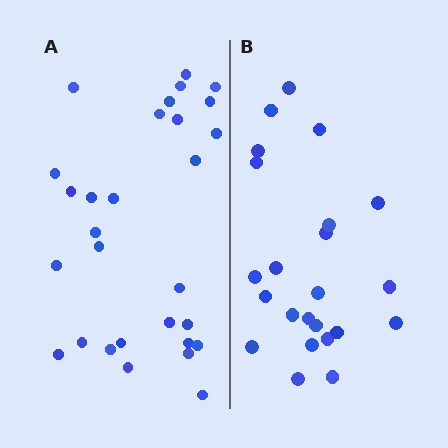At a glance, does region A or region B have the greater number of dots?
Region A (the left region) has more dots.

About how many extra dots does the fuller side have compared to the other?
Region A has about 6 more dots than region B.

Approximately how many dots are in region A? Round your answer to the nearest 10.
About 30 dots. (The exact count is 29, which rounds to 30.)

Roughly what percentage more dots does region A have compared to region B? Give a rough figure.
About 25% more.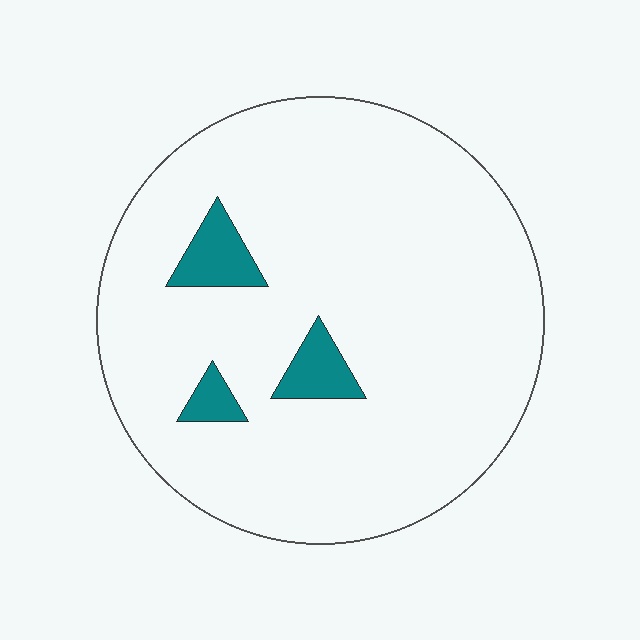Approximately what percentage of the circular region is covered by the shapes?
Approximately 5%.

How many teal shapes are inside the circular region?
3.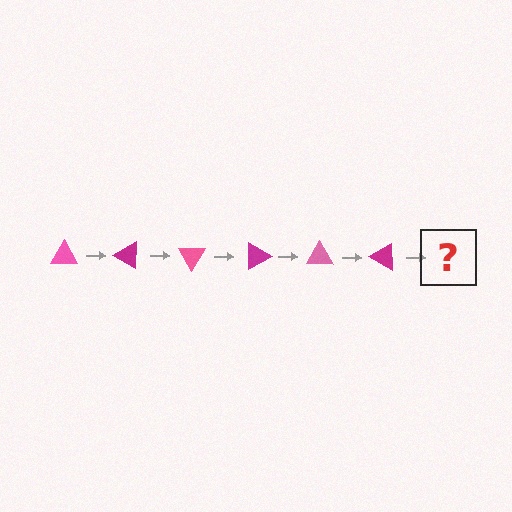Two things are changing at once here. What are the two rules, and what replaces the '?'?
The two rules are that it rotates 30 degrees each step and the color cycles through pink and magenta. The '?' should be a pink triangle, rotated 180 degrees from the start.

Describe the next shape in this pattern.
It should be a pink triangle, rotated 180 degrees from the start.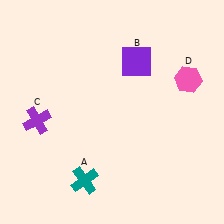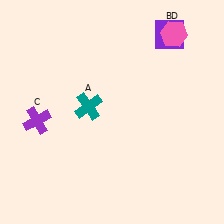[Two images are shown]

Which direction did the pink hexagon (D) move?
The pink hexagon (D) moved up.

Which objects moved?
The objects that moved are: the teal cross (A), the purple square (B), the pink hexagon (D).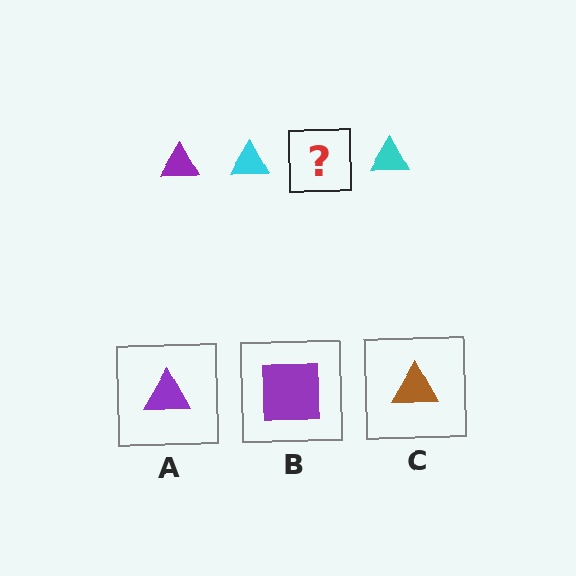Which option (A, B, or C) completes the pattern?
A.